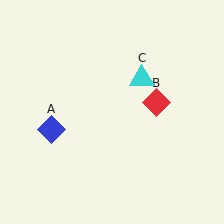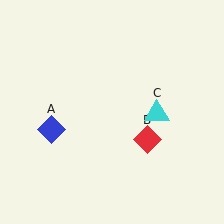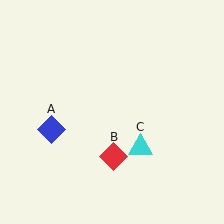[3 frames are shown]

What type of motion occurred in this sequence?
The red diamond (object B), cyan triangle (object C) rotated clockwise around the center of the scene.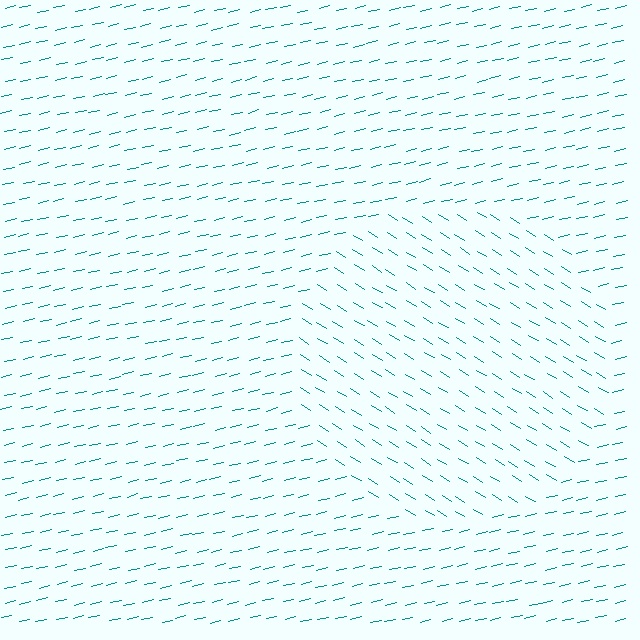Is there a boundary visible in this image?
Yes, there is a texture boundary formed by a change in line orientation.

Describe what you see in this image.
The image is filled with small teal line segments. A circle region in the image has lines oriented differently from the surrounding lines, creating a visible texture boundary.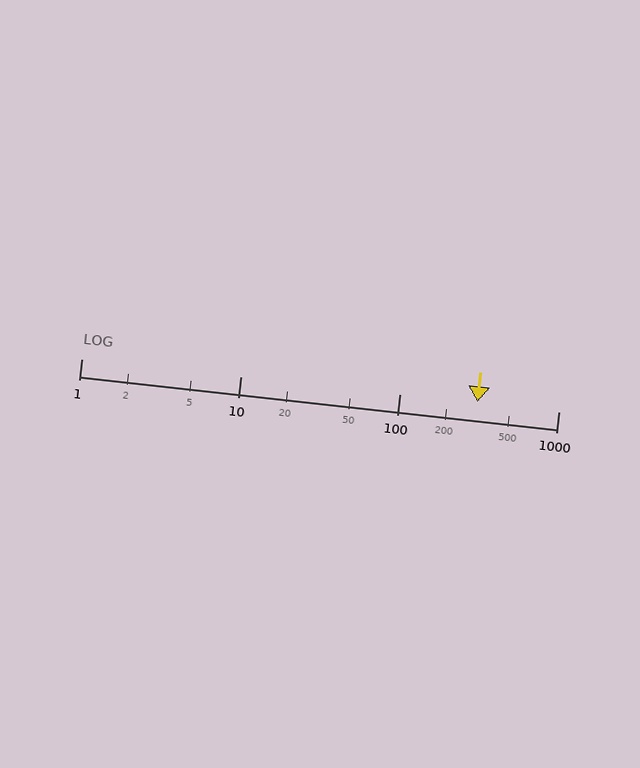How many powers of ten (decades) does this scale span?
The scale spans 3 decades, from 1 to 1000.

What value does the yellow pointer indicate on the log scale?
The pointer indicates approximately 310.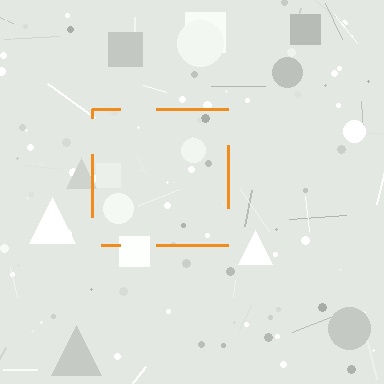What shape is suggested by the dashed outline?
The dashed outline suggests a square.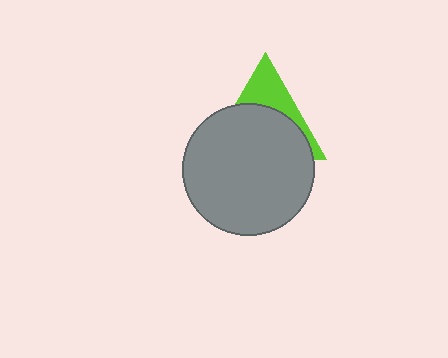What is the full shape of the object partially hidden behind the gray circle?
The partially hidden object is a lime triangle.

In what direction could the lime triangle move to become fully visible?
The lime triangle could move up. That would shift it out from behind the gray circle entirely.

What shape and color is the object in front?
The object in front is a gray circle.